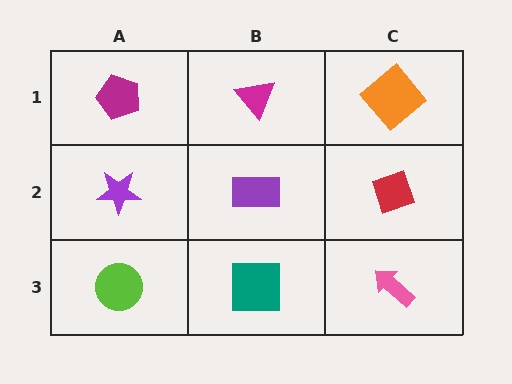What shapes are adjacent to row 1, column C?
A red diamond (row 2, column C), a magenta triangle (row 1, column B).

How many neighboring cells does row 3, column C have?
2.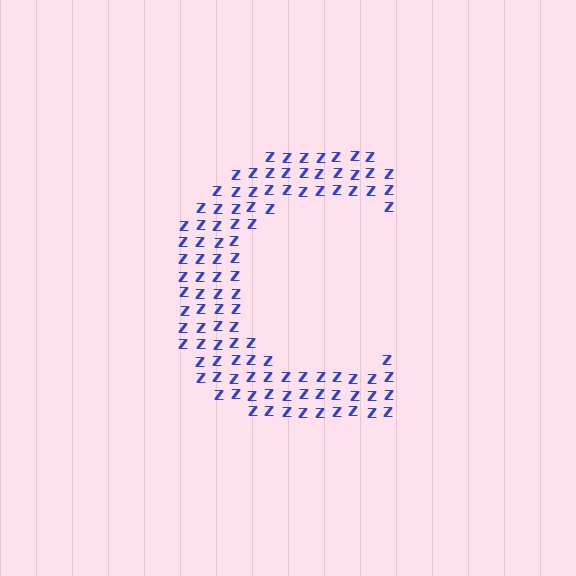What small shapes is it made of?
It is made of small letter Z's.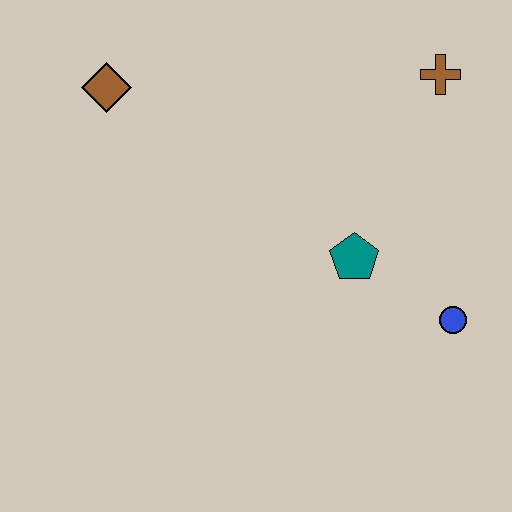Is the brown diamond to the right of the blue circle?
No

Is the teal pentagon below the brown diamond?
Yes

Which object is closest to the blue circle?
The teal pentagon is closest to the blue circle.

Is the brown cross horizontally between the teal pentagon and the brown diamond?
No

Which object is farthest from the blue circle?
The brown diamond is farthest from the blue circle.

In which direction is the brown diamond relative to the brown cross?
The brown diamond is to the left of the brown cross.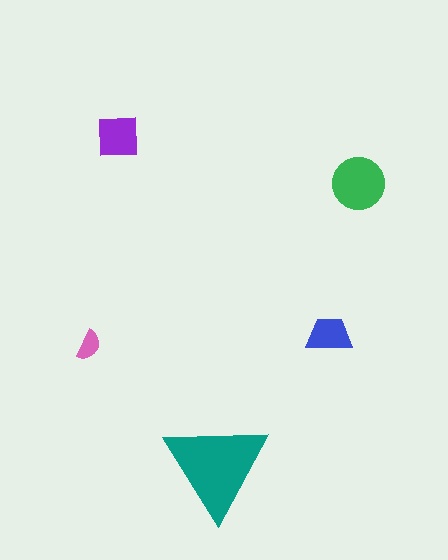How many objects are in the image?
There are 5 objects in the image.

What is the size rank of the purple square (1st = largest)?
3rd.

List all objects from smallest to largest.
The pink semicircle, the blue trapezoid, the purple square, the green circle, the teal triangle.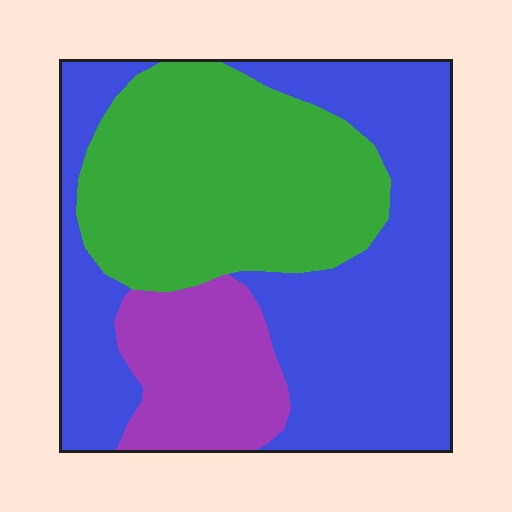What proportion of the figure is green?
Green covers 35% of the figure.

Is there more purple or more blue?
Blue.